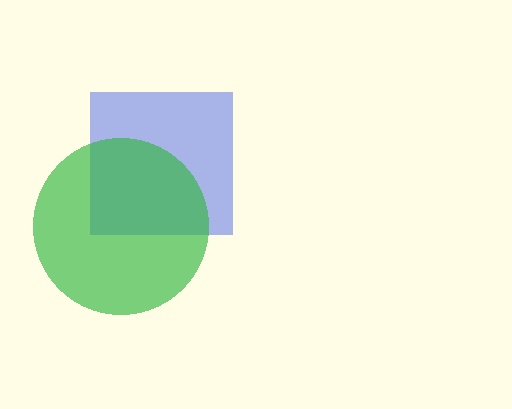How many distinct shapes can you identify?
There are 2 distinct shapes: a blue square, a green circle.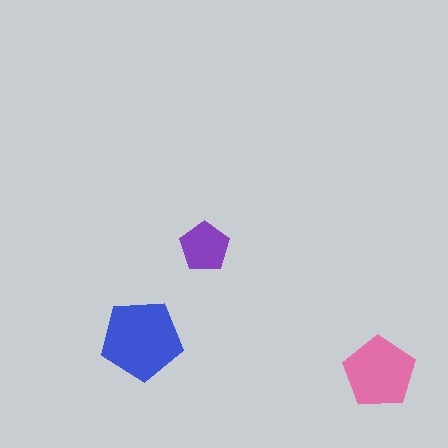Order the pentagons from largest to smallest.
the blue one, the pink one, the purple one.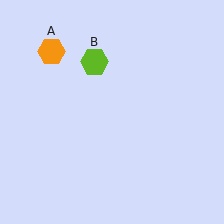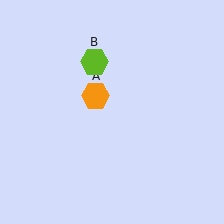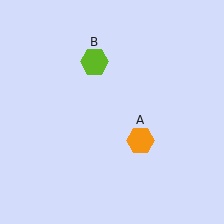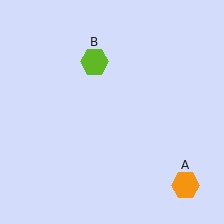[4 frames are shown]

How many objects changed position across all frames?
1 object changed position: orange hexagon (object A).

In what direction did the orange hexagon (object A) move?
The orange hexagon (object A) moved down and to the right.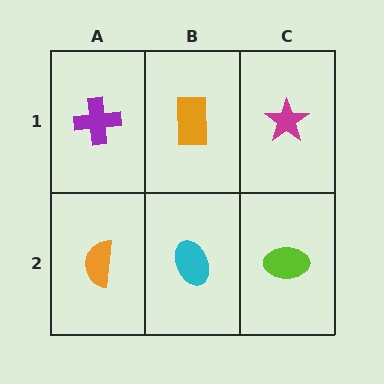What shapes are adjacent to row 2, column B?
An orange rectangle (row 1, column B), an orange semicircle (row 2, column A), a lime ellipse (row 2, column C).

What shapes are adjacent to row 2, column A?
A purple cross (row 1, column A), a cyan ellipse (row 2, column B).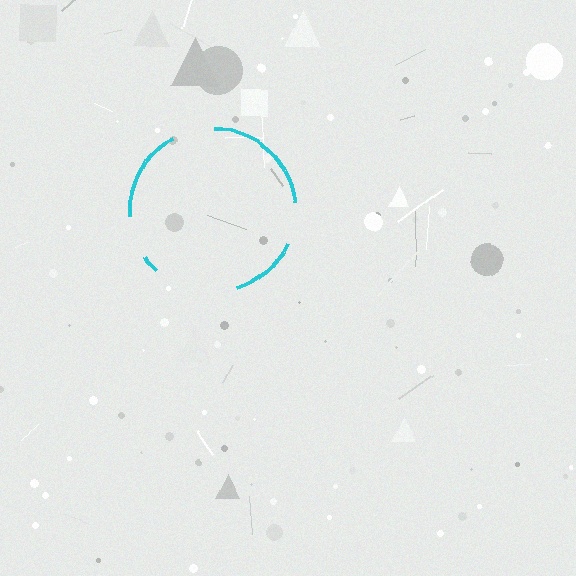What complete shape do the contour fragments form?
The contour fragments form a circle.